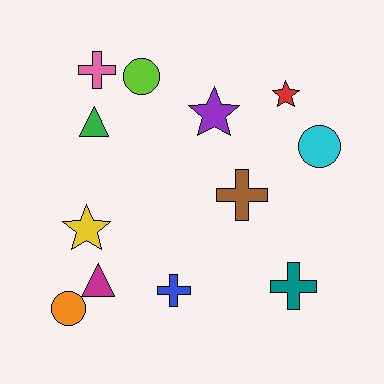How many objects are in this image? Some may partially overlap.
There are 12 objects.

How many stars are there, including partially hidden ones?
There are 3 stars.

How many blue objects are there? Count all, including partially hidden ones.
There is 1 blue object.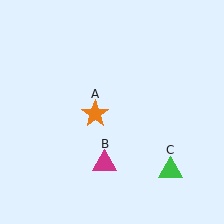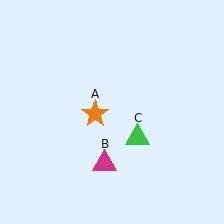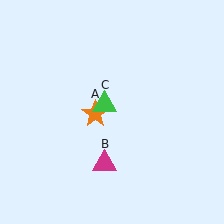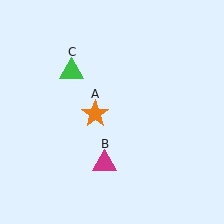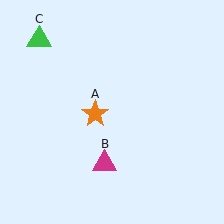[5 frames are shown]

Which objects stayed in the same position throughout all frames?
Orange star (object A) and magenta triangle (object B) remained stationary.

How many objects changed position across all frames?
1 object changed position: green triangle (object C).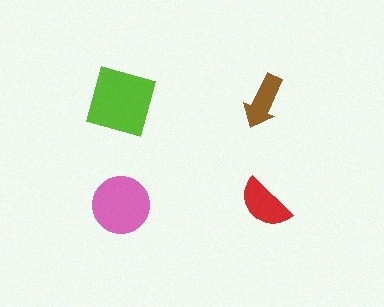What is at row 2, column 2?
A red semicircle.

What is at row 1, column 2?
A brown arrow.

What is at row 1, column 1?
A lime square.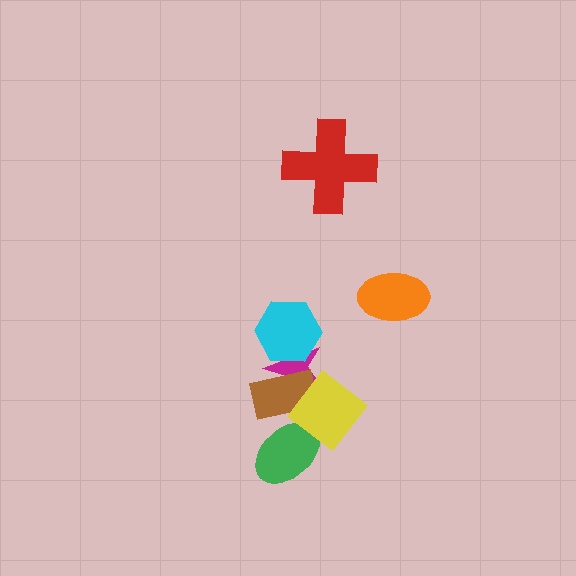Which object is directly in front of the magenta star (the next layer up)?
The brown rectangle is directly in front of the magenta star.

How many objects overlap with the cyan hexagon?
1 object overlaps with the cyan hexagon.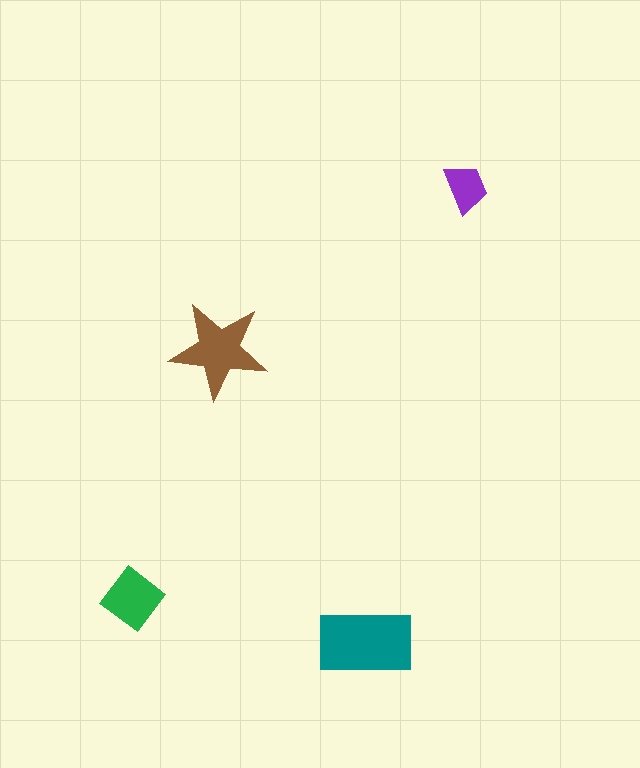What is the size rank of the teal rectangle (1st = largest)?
1st.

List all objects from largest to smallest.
The teal rectangle, the brown star, the green diamond, the purple trapezoid.